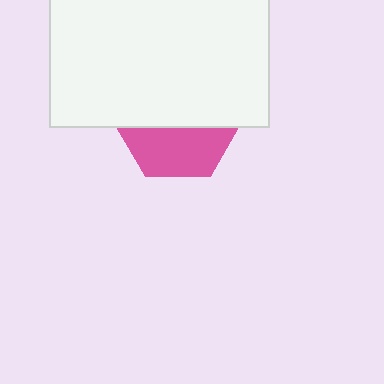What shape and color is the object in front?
The object in front is a white rectangle.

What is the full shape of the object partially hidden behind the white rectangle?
The partially hidden object is a pink hexagon.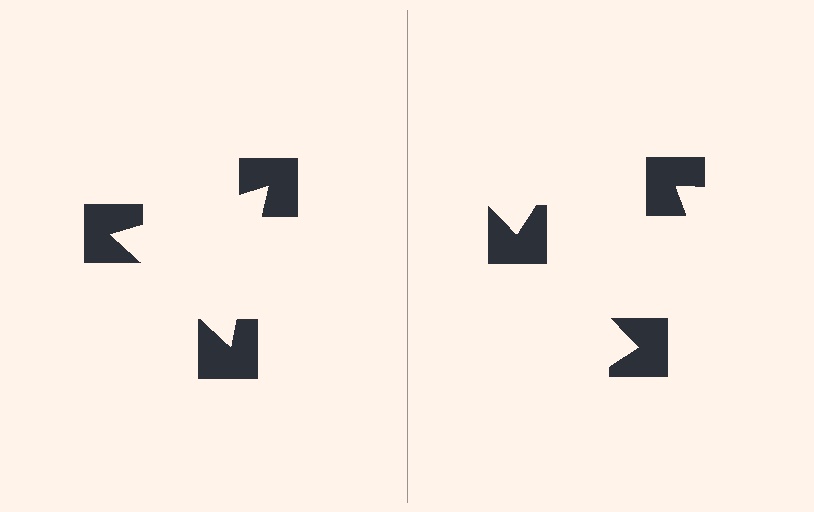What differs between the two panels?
The notched squares are positioned identically on both sides; only the wedge orientations differ. On the left they align to a triangle; on the right they are misaligned.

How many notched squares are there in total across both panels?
6 — 3 on each side.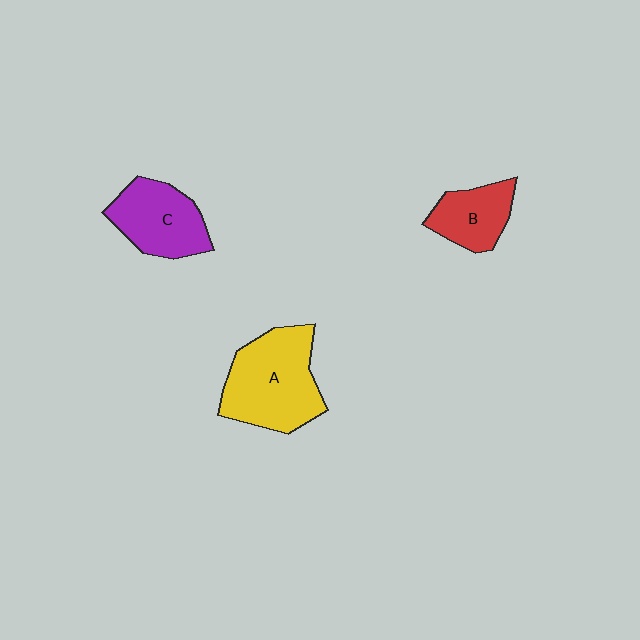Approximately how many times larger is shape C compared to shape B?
Approximately 1.3 times.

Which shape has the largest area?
Shape A (yellow).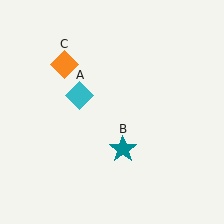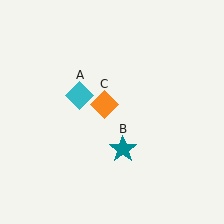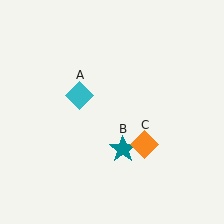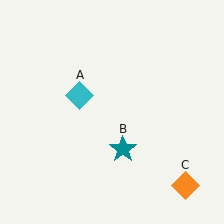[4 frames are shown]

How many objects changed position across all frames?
1 object changed position: orange diamond (object C).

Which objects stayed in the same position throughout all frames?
Cyan diamond (object A) and teal star (object B) remained stationary.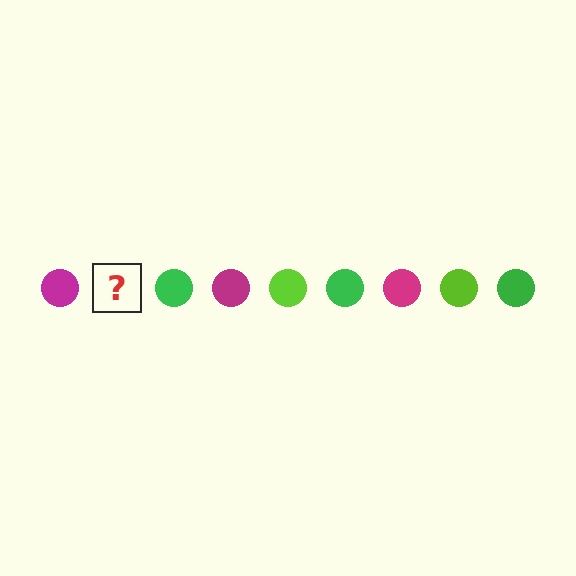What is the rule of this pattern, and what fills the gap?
The rule is that the pattern cycles through magenta, lime, green circles. The gap should be filled with a lime circle.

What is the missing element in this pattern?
The missing element is a lime circle.